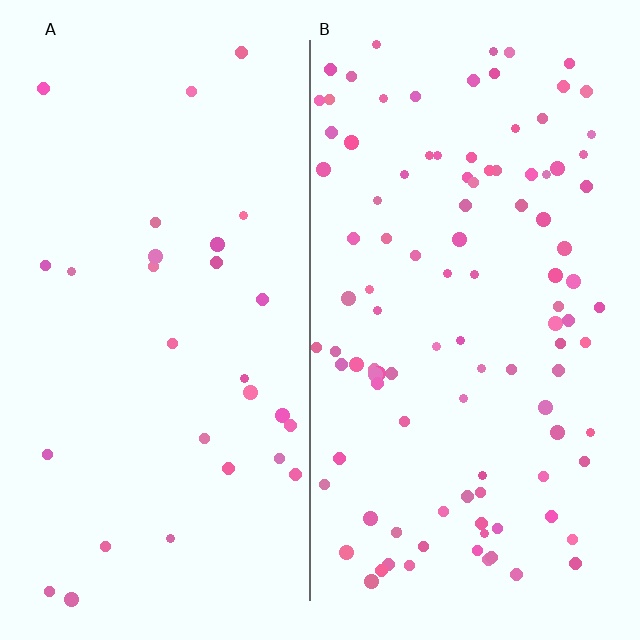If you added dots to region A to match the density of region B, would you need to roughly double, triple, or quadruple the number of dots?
Approximately quadruple.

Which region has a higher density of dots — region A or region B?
B (the right).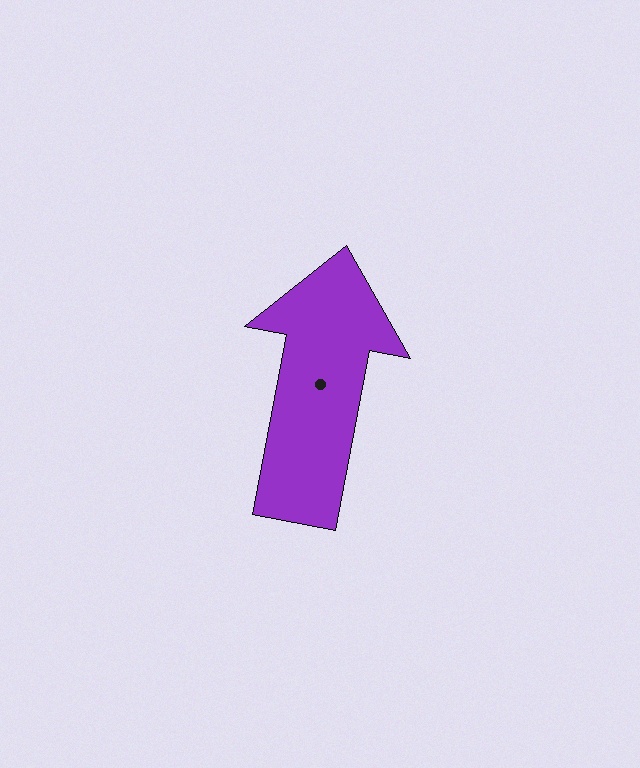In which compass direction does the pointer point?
North.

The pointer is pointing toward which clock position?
Roughly 12 o'clock.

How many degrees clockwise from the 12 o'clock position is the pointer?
Approximately 11 degrees.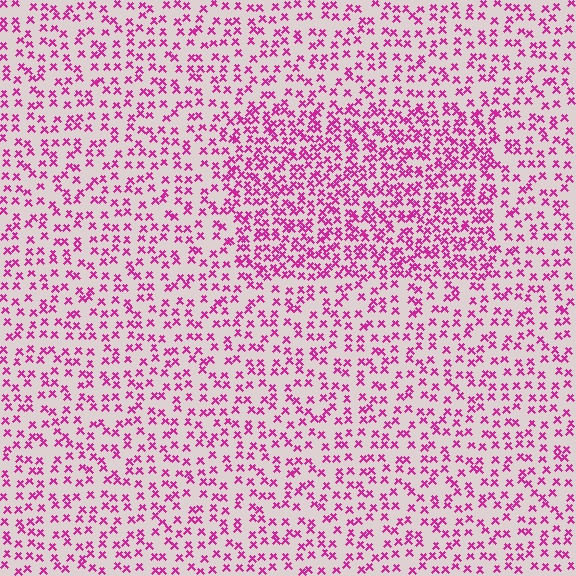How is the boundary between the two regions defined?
The boundary is defined by a change in element density (approximately 1.8x ratio). All elements are the same color, size, and shape.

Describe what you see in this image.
The image contains small magenta elements arranged at two different densities. A rectangle-shaped region is visible where the elements are more densely packed than the surrounding area.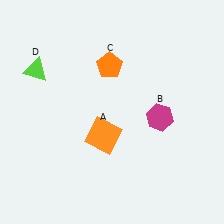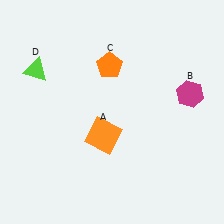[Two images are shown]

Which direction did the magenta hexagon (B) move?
The magenta hexagon (B) moved right.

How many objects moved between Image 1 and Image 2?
1 object moved between the two images.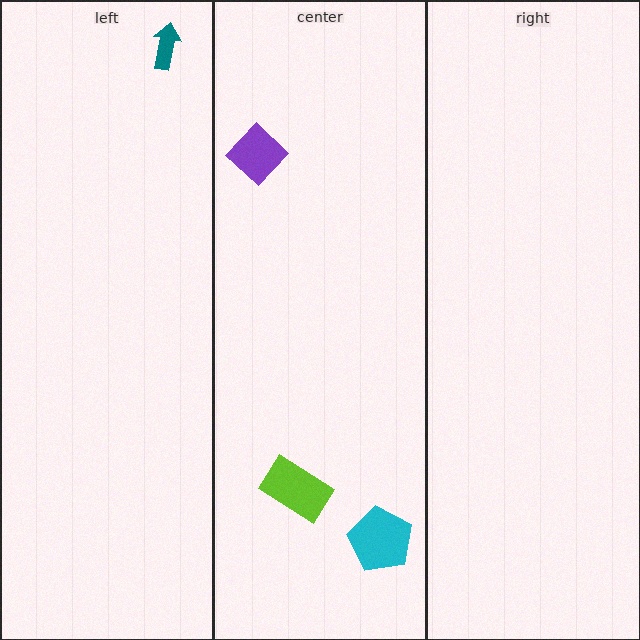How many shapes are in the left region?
1.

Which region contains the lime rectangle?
The center region.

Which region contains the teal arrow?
The left region.